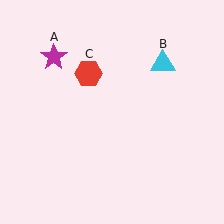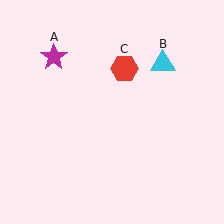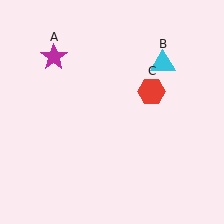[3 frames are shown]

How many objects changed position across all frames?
1 object changed position: red hexagon (object C).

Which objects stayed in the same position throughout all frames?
Magenta star (object A) and cyan triangle (object B) remained stationary.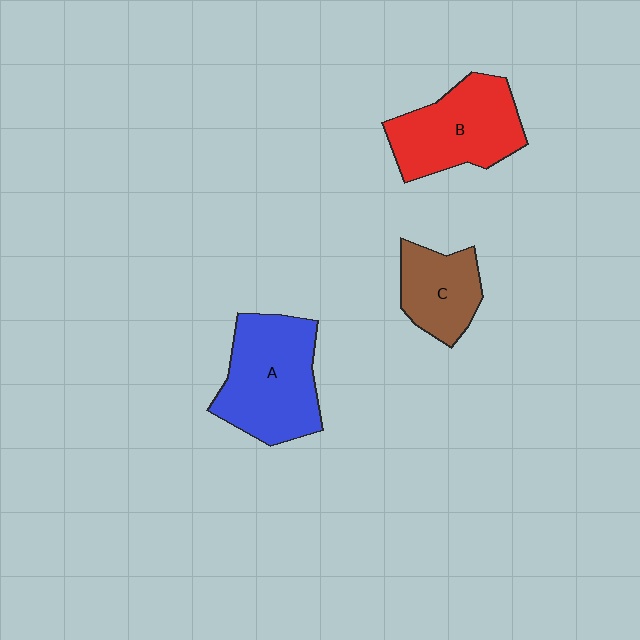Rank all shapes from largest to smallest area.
From largest to smallest: A (blue), B (red), C (brown).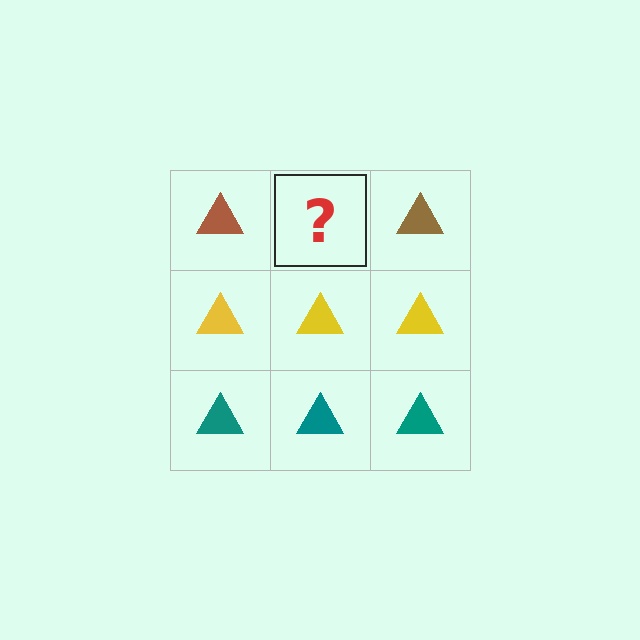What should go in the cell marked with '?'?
The missing cell should contain a brown triangle.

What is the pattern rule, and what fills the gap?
The rule is that each row has a consistent color. The gap should be filled with a brown triangle.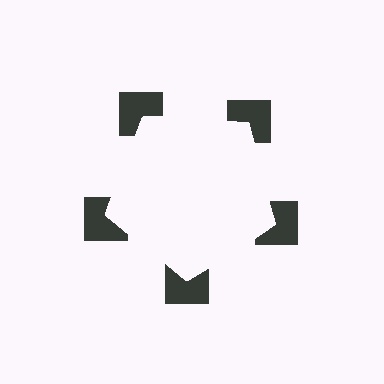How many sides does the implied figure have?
5 sides.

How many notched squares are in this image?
There are 5 — one at each vertex of the illusory pentagon.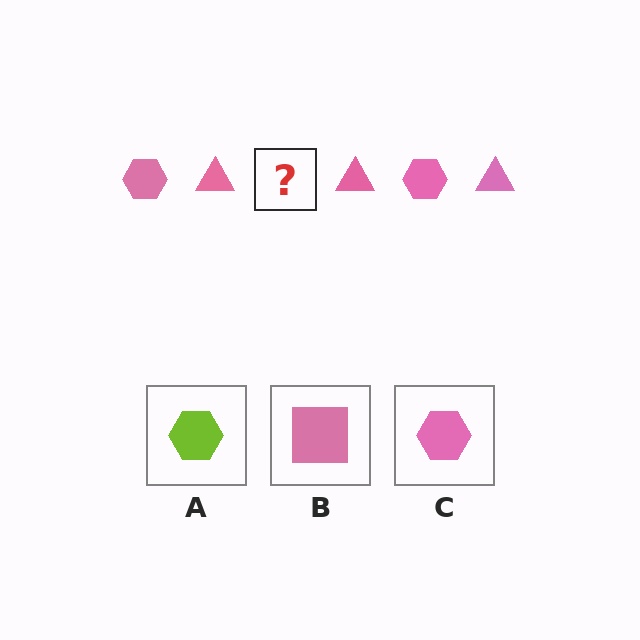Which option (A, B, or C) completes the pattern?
C.